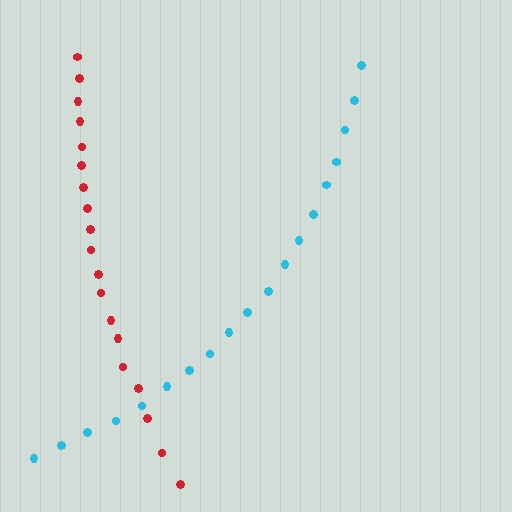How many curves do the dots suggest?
There are 2 distinct paths.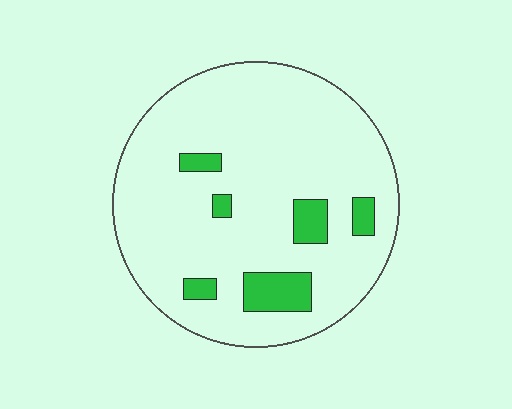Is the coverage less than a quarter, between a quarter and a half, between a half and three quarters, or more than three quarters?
Less than a quarter.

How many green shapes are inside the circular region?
6.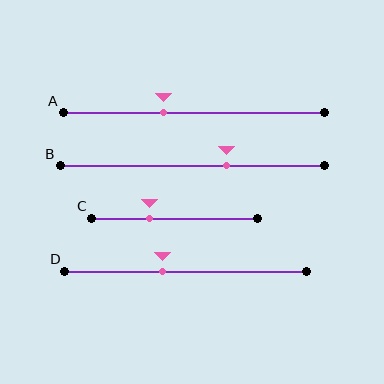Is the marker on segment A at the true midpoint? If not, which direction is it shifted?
No, the marker on segment A is shifted to the left by about 12% of the segment length.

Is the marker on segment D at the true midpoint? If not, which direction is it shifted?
No, the marker on segment D is shifted to the left by about 9% of the segment length.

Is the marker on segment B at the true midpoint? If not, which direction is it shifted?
No, the marker on segment B is shifted to the right by about 13% of the segment length.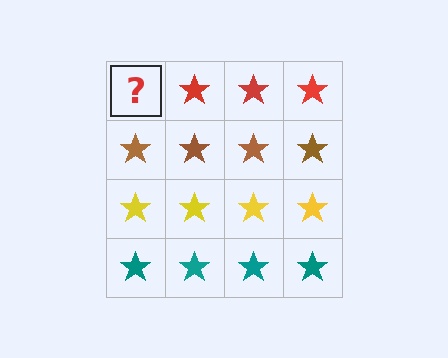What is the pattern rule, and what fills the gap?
The rule is that each row has a consistent color. The gap should be filled with a red star.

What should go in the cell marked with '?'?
The missing cell should contain a red star.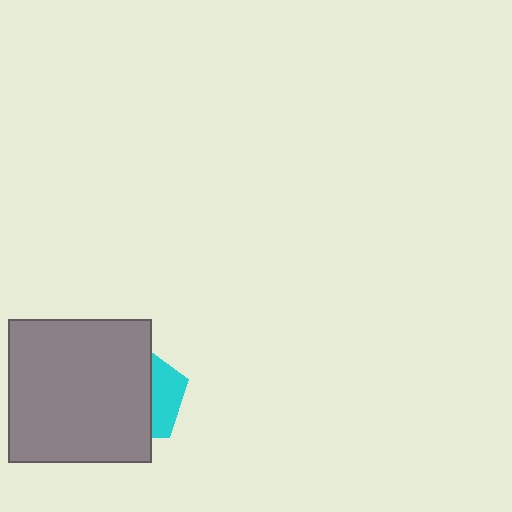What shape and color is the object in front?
The object in front is a gray square.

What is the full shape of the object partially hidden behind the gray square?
The partially hidden object is a cyan pentagon.